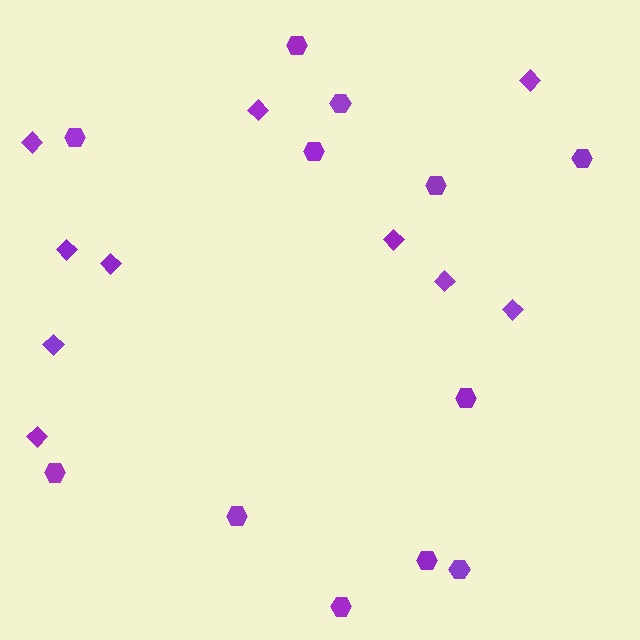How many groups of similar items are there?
There are 2 groups: one group of hexagons (12) and one group of diamonds (10).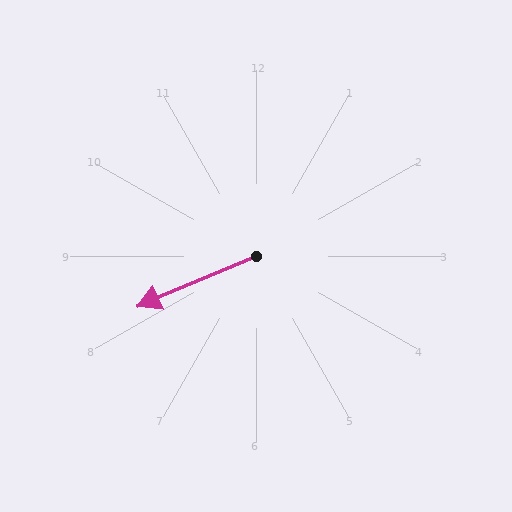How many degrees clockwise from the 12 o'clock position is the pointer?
Approximately 247 degrees.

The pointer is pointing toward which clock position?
Roughly 8 o'clock.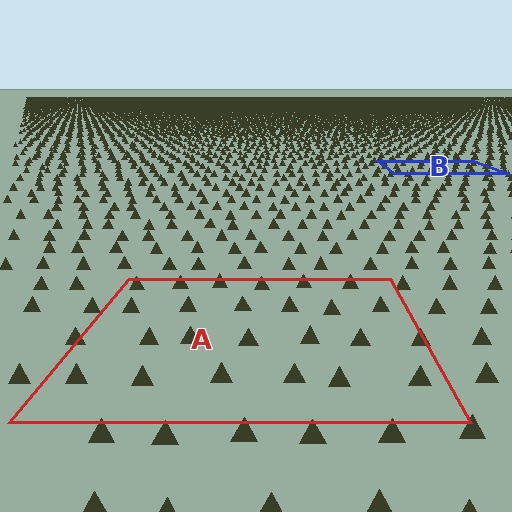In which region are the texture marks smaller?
The texture marks are smaller in region B, because it is farther away.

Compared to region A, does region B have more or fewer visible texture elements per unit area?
Region B has more texture elements per unit area — they are packed more densely because it is farther away.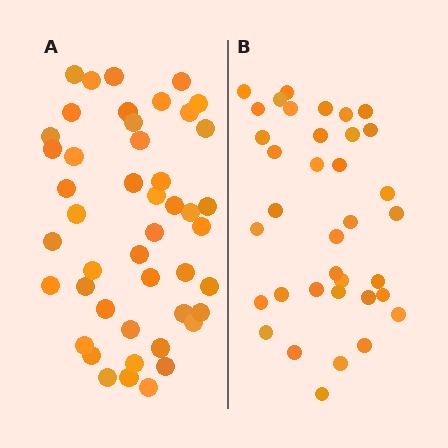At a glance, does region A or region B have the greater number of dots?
Region A (the left region) has more dots.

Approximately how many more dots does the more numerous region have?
Region A has roughly 10 or so more dots than region B.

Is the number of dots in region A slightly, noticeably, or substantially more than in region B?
Region A has noticeably more, but not dramatically so. The ratio is roughly 1.3 to 1.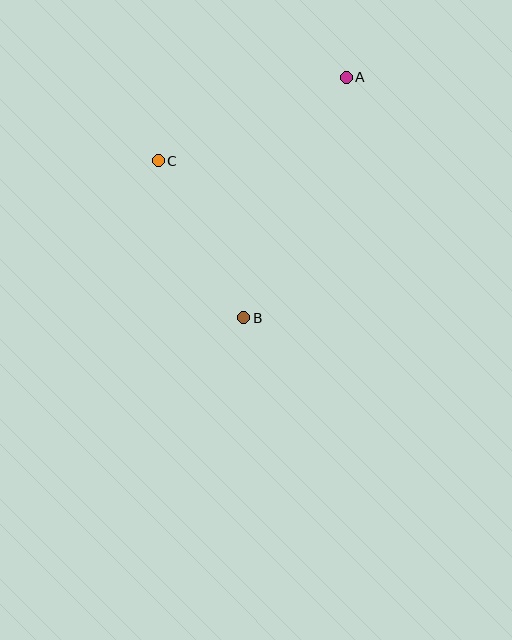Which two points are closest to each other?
Points B and C are closest to each other.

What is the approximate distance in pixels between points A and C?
The distance between A and C is approximately 206 pixels.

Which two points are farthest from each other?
Points A and B are farthest from each other.